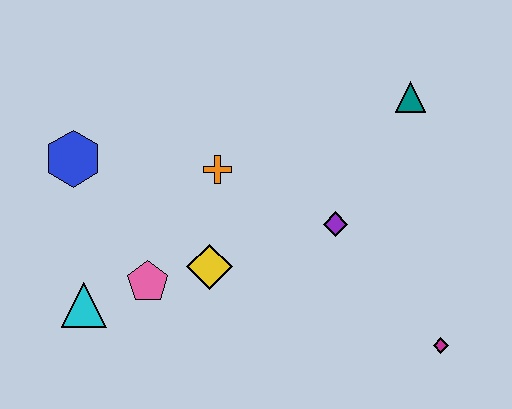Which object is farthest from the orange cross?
The magenta diamond is farthest from the orange cross.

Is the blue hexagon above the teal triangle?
No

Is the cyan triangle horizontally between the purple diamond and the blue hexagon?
Yes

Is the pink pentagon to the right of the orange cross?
No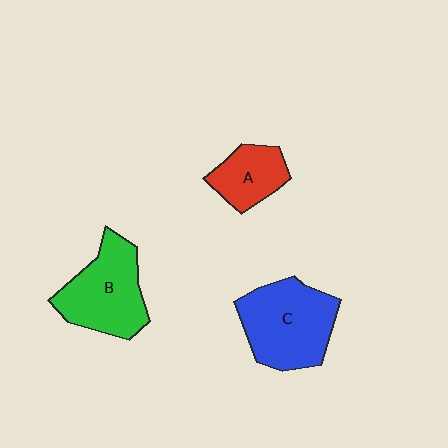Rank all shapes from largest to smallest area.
From largest to smallest: C (blue), B (green), A (red).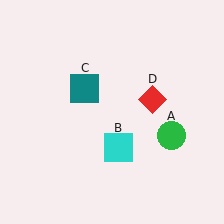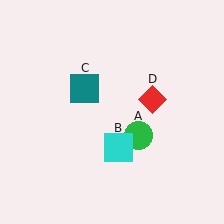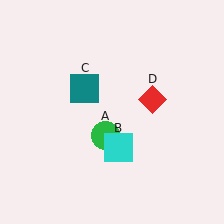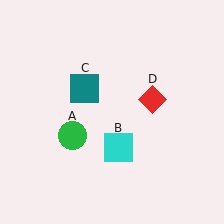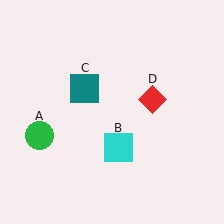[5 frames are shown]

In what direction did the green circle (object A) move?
The green circle (object A) moved left.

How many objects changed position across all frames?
1 object changed position: green circle (object A).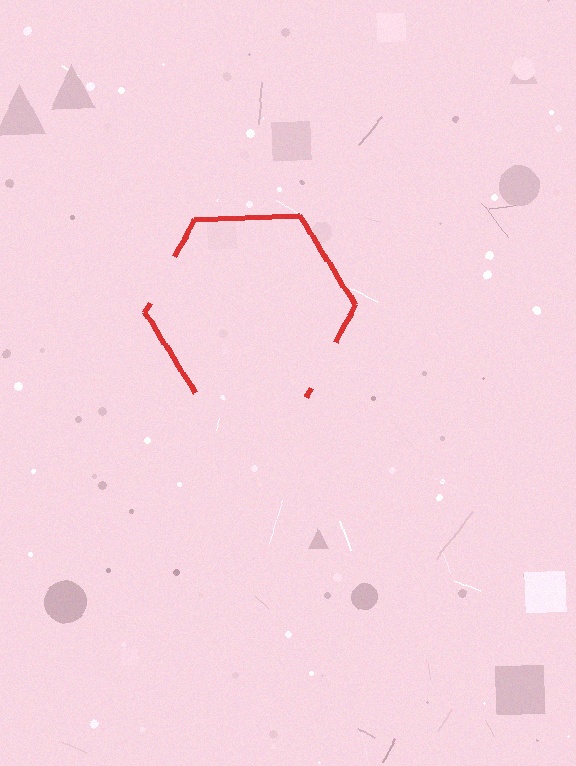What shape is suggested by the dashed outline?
The dashed outline suggests a hexagon.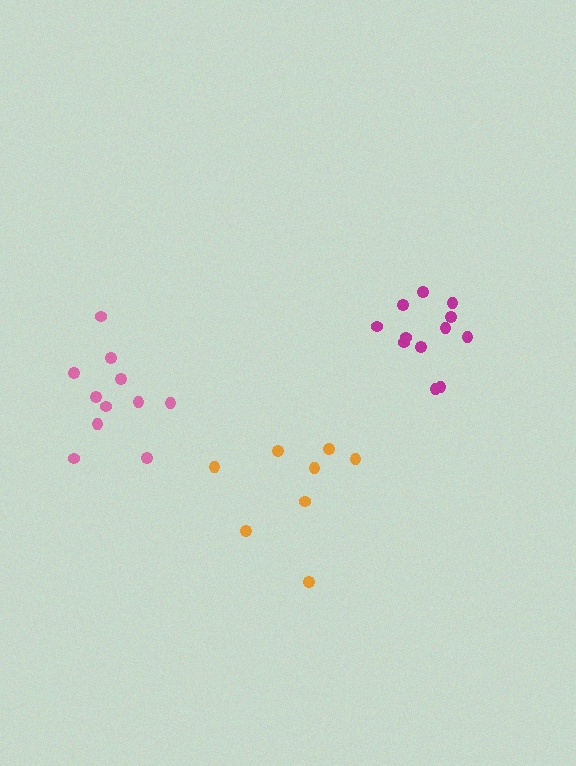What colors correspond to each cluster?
The clusters are colored: magenta, orange, pink.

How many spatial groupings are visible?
There are 3 spatial groupings.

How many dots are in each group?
Group 1: 12 dots, Group 2: 8 dots, Group 3: 11 dots (31 total).